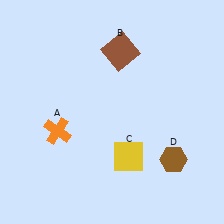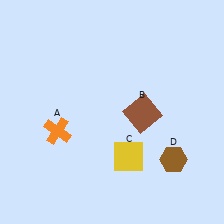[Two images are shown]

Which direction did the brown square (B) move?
The brown square (B) moved down.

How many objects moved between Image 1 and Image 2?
1 object moved between the two images.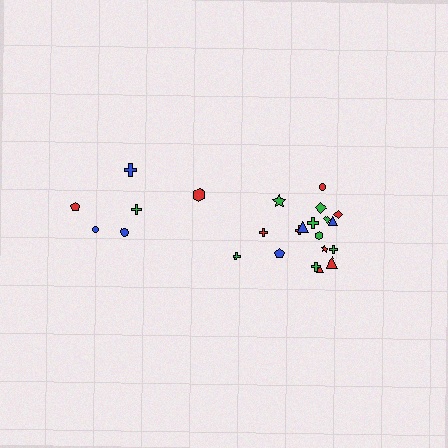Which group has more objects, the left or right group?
The right group.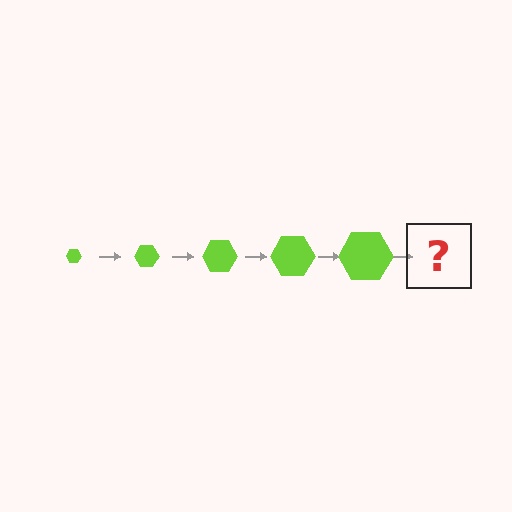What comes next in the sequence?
The next element should be a lime hexagon, larger than the previous one.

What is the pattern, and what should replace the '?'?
The pattern is that the hexagon gets progressively larger each step. The '?' should be a lime hexagon, larger than the previous one.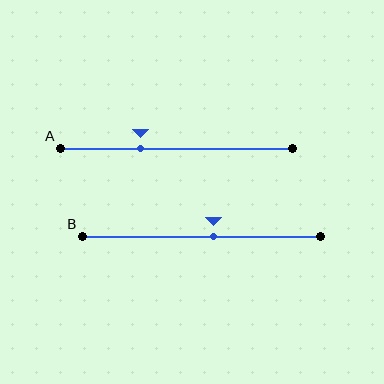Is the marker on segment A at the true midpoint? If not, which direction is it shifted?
No, the marker on segment A is shifted to the left by about 15% of the segment length.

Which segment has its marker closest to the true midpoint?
Segment B has its marker closest to the true midpoint.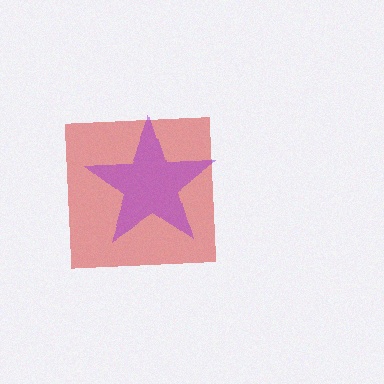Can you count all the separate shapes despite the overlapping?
Yes, there are 2 separate shapes.